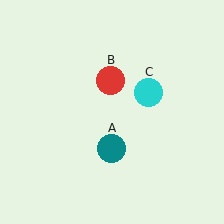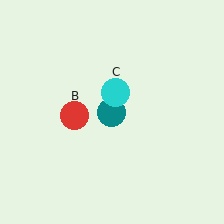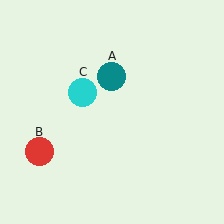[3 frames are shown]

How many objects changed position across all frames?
3 objects changed position: teal circle (object A), red circle (object B), cyan circle (object C).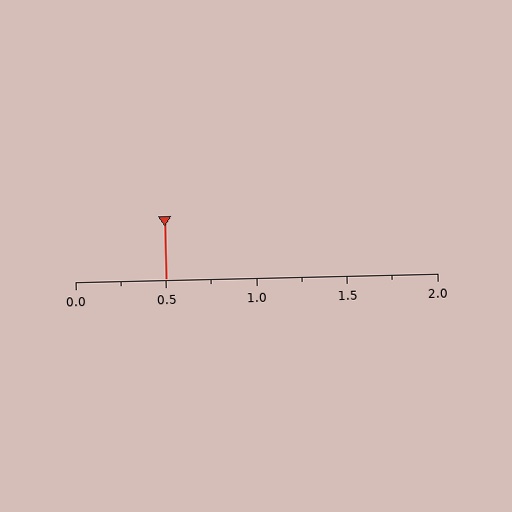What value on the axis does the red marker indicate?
The marker indicates approximately 0.5.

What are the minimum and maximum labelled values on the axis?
The axis runs from 0.0 to 2.0.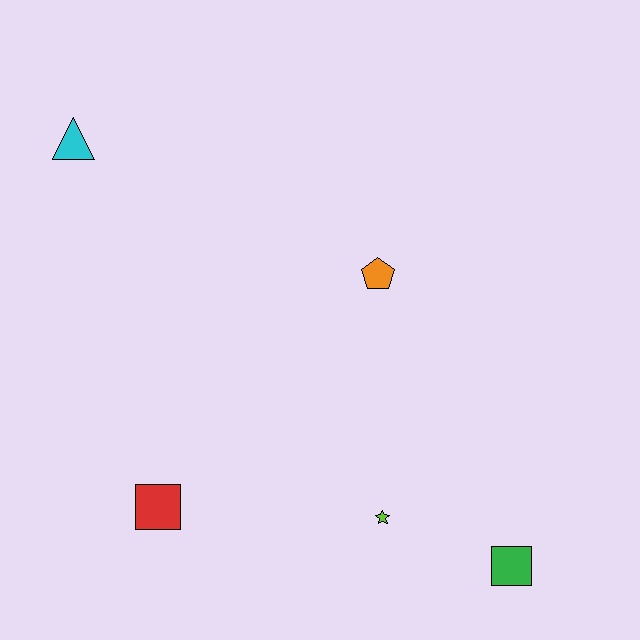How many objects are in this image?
There are 5 objects.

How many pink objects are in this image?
There are no pink objects.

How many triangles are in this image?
There is 1 triangle.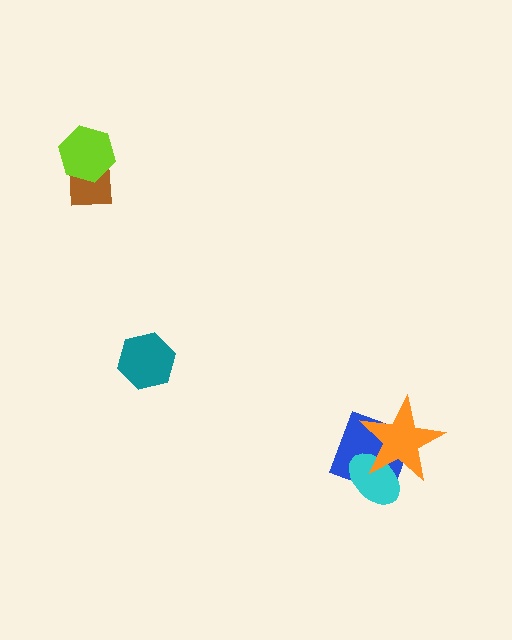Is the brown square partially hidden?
Yes, it is partially covered by another shape.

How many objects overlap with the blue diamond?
2 objects overlap with the blue diamond.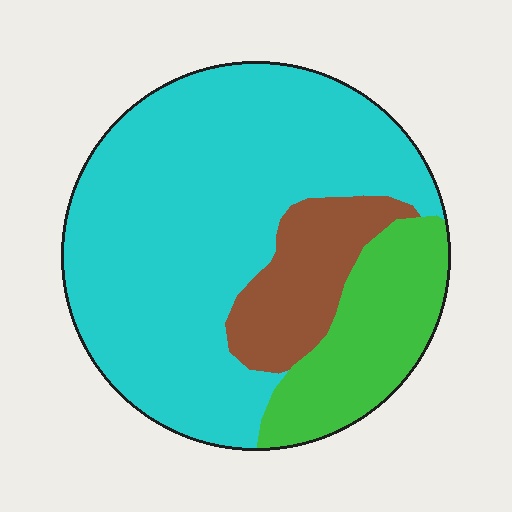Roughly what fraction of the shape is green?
Green takes up between a sixth and a third of the shape.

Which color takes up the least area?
Brown, at roughly 15%.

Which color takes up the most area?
Cyan, at roughly 65%.